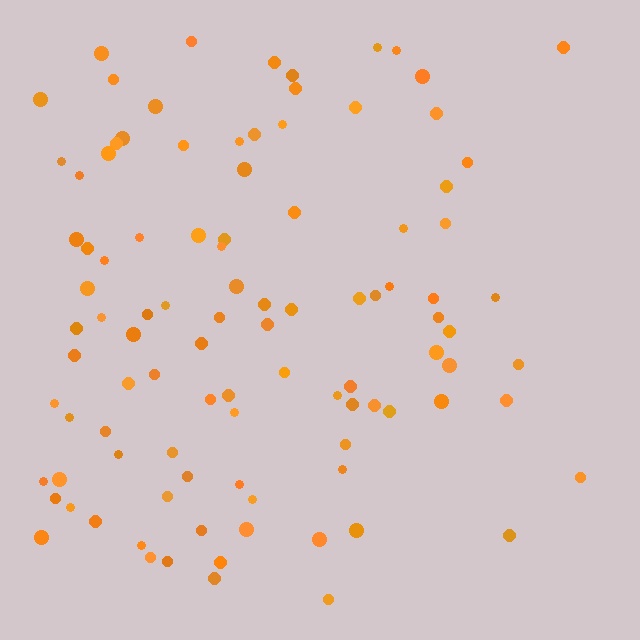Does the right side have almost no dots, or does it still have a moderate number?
Still a moderate number, just noticeably fewer than the left.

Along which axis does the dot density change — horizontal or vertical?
Horizontal.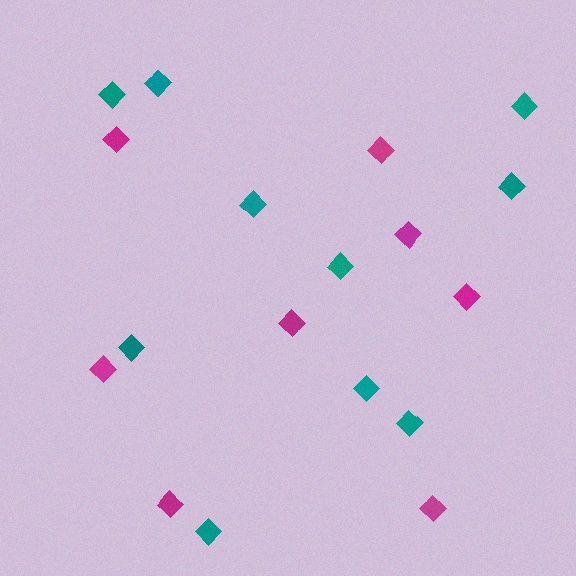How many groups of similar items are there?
There are 2 groups: one group of teal diamonds (10) and one group of magenta diamonds (8).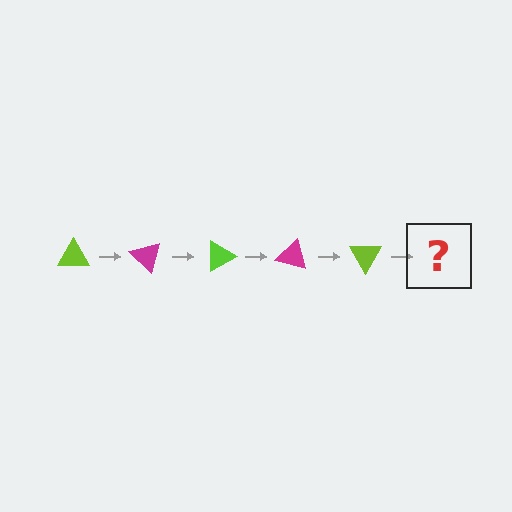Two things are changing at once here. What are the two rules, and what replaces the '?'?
The two rules are that it rotates 45 degrees each step and the color cycles through lime and magenta. The '?' should be a magenta triangle, rotated 225 degrees from the start.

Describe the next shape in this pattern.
It should be a magenta triangle, rotated 225 degrees from the start.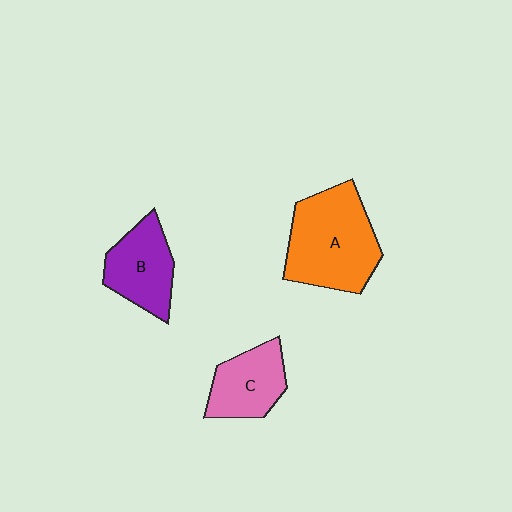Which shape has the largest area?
Shape A (orange).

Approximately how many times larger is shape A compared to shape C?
Approximately 1.7 times.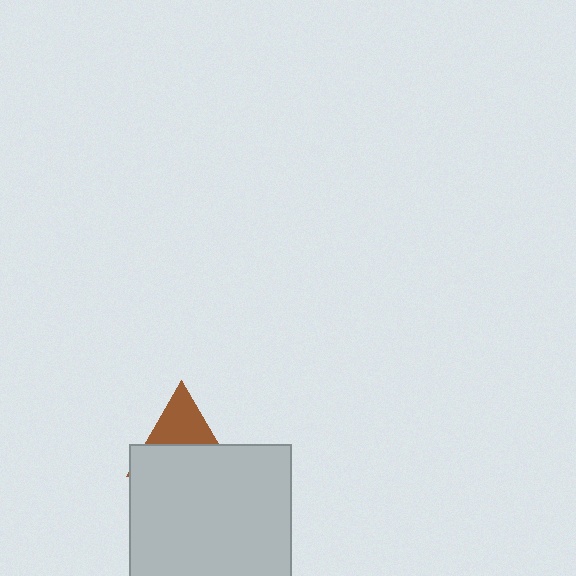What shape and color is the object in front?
The object in front is a light gray square.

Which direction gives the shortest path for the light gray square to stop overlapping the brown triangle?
Moving down gives the shortest separation.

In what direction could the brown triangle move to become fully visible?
The brown triangle could move up. That would shift it out from behind the light gray square entirely.